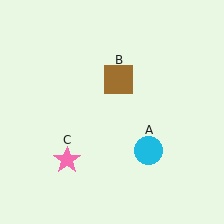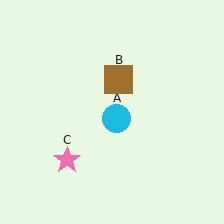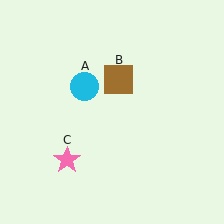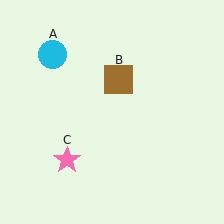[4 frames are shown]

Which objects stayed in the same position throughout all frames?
Brown square (object B) and pink star (object C) remained stationary.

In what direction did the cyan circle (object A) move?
The cyan circle (object A) moved up and to the left.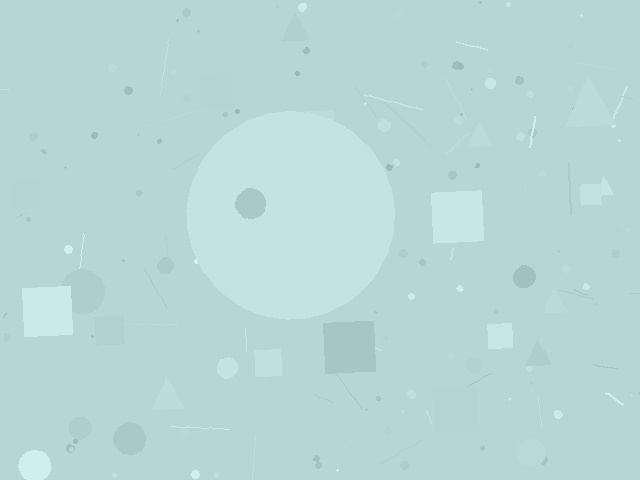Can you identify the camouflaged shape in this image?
The camouflaged shape is a circle.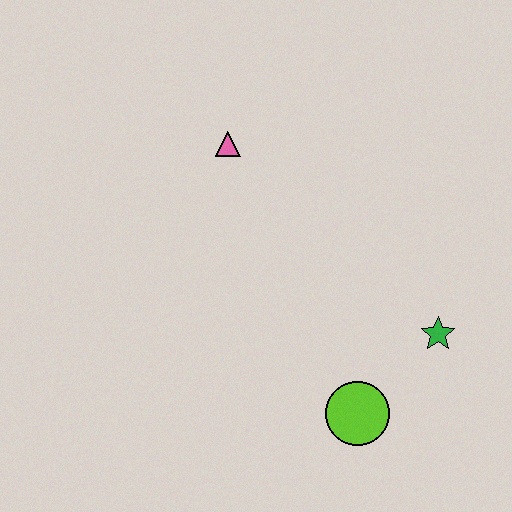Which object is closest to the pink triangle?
The green star is closest to the pink triangle.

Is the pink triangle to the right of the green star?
No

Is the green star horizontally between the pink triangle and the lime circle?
No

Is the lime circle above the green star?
No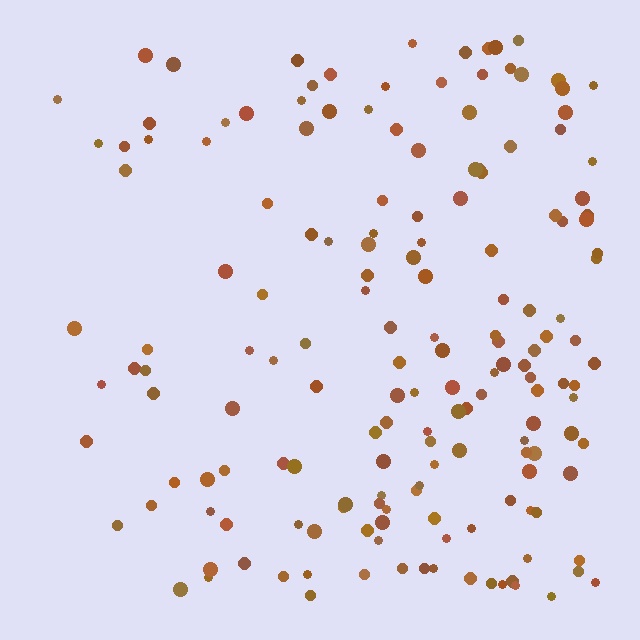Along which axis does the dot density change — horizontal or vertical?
Horizontal.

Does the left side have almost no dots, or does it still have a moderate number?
Still a moderate number, just noticeably fewer than the right.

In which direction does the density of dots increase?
From left to right, with the right side densest.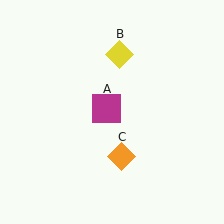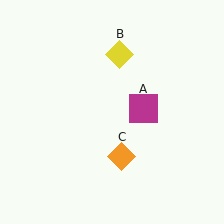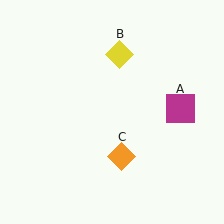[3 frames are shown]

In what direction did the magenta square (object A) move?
The magenta square (object A) moved right.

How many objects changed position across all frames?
1 object changed position: magenta square (object A).